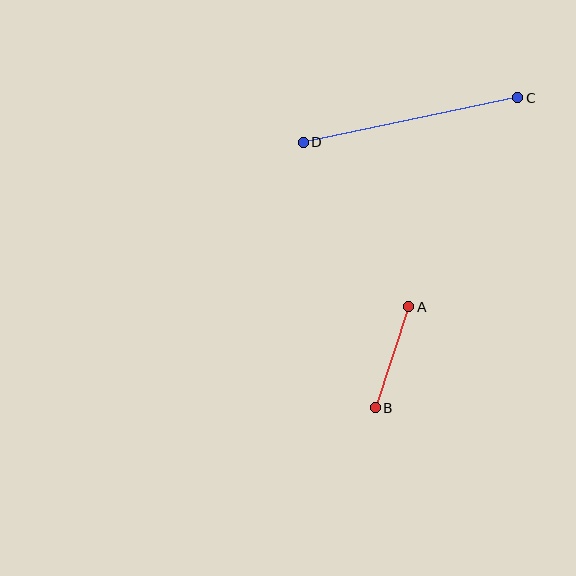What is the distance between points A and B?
The distance is approximately 106 pixels.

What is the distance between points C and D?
The distance is approximately 219 pixels.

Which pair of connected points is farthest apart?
Points C and D are farthest apart.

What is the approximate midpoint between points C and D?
The midpoint is at approximately (410, 120) pixels.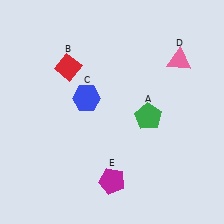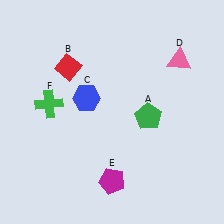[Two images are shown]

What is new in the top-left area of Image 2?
A green cross (F) was added in the top-left area of Image 2.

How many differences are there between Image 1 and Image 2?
There is 1 difference between the two images.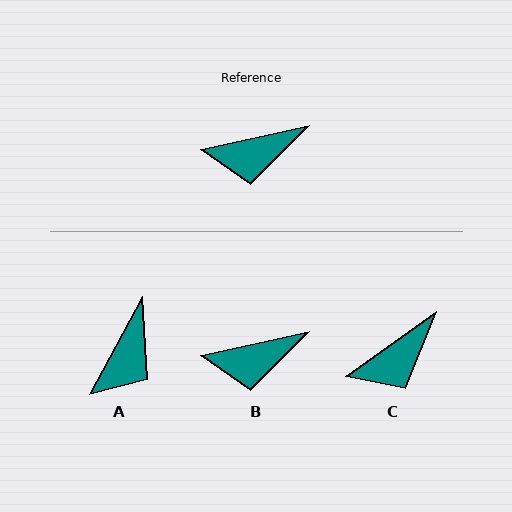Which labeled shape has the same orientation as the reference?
B.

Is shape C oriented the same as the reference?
No, it is off by about 23 degrees.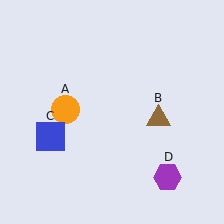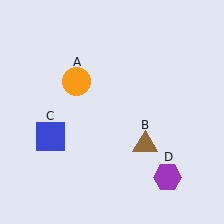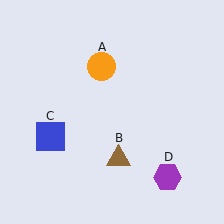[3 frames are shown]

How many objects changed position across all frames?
2 objects changed position: orange circle (object A), brown triangle (object B).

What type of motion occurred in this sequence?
The orange circle (object A), brown triangle (object B) rotated clockwise around the center of the scene.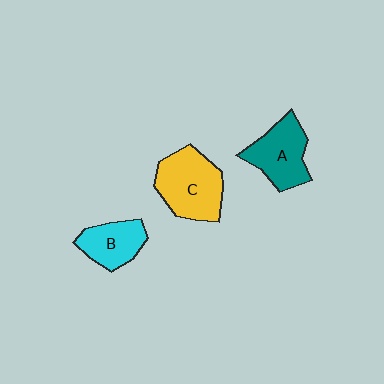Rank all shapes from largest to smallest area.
From largest to smallest: C (yellow), A (teal), B (cyan).